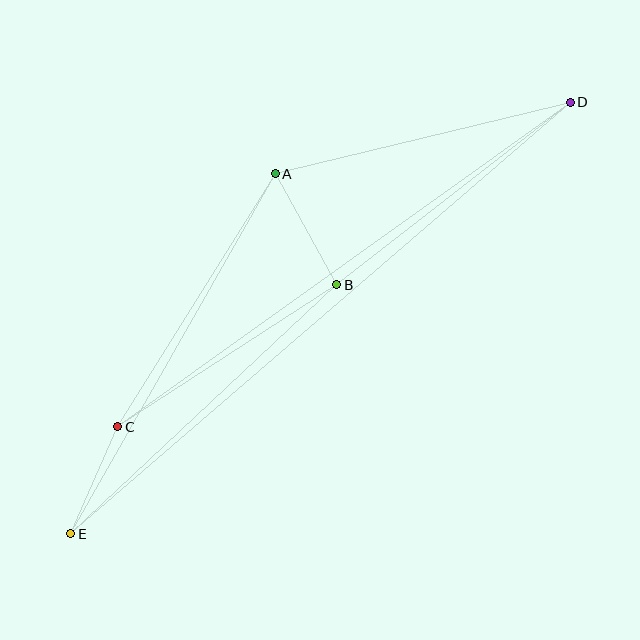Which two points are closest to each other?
Points C and E are closest to each other.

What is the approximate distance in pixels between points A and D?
The distance between A and D is approximately 303 pixels.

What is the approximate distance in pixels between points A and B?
The distance between A and B is approximately 127 pixels.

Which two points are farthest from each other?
Points D and E are farthest from each other.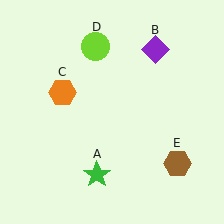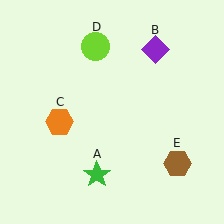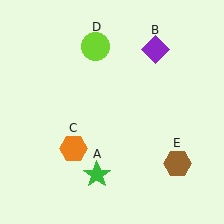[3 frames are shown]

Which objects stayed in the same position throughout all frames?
Green star (object A) and purple diamond (object B) and lime circle (object D) and brown hexagon (object E) remained stationary.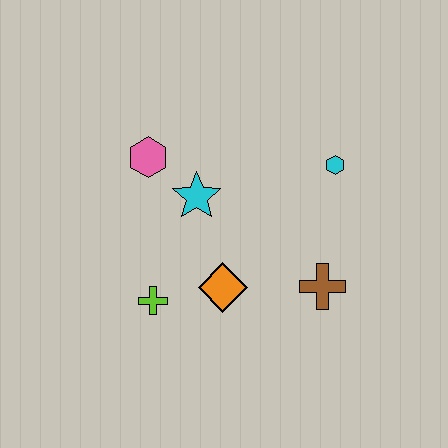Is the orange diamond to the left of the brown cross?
Yes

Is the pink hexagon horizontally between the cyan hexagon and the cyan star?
No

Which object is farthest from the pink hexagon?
The brown cross is farthest from the pink hexagon.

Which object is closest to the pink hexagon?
The cyan star is closest to the pink hexagon.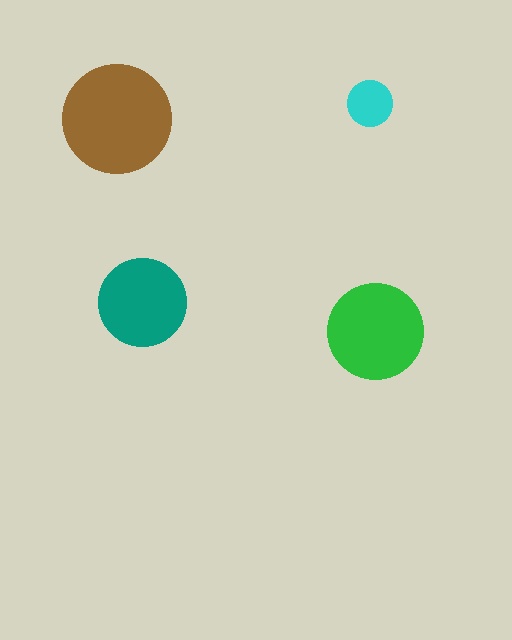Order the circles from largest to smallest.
the brown one, the green one, the teal one, the cyan one.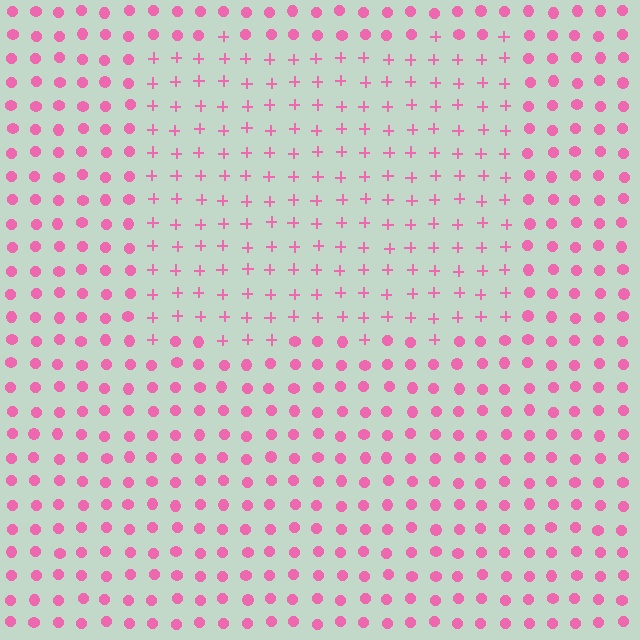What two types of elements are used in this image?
The image uses plus signs inside the rectangle region and circles outside it.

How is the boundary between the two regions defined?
The boundary is defined by a change in element shape: plus signs inside vs. circles outside. All elements share the same color and spacing.